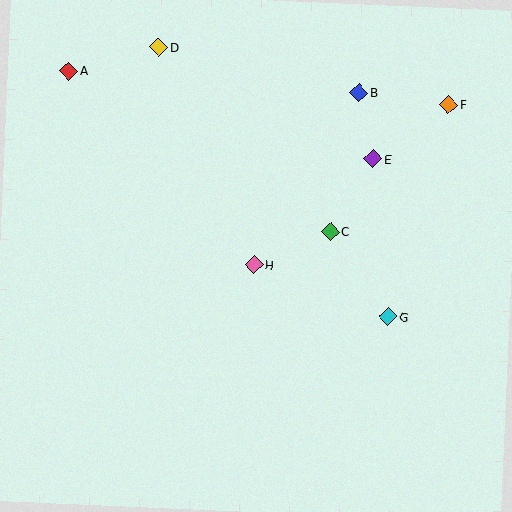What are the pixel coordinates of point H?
Point H is at (254, 264).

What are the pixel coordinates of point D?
Point D is at (159, 47).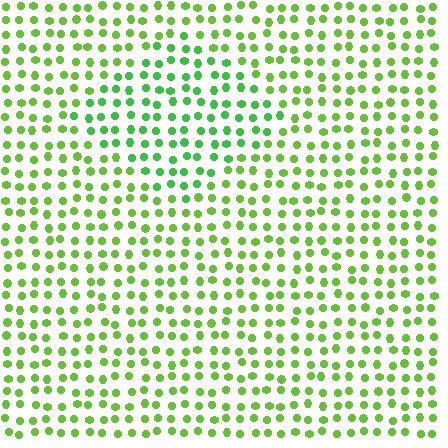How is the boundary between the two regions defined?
The boundary is defined purely by a slight shift in hue (about 25 degrees). Spacing, size, and orientation are identical on both sides.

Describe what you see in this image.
The image is filled with small lime elements in a uniform arrangement. A diamond-shaped region is visible where the elements are tinted to a slightly different hue, forming a subtle color boundary.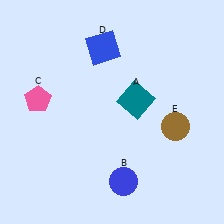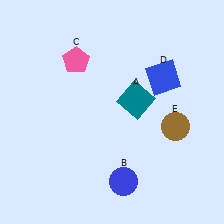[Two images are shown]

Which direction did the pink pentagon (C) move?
The pink pentagon (C) moved up.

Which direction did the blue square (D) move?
The blue square (D) moved right.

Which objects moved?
The objects that moved are: the pink pentagon (C), the blue square (D).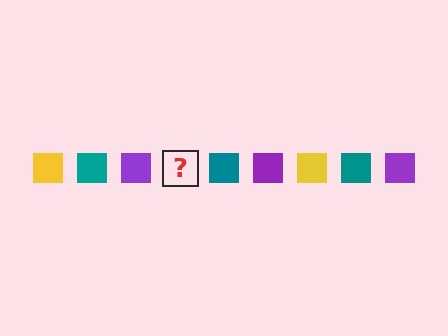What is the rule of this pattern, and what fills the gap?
The rule is that the pattern cycles through yellow, teal, purple squares. The gap should be filled with a yellow square.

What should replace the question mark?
The question mark should be replaced with a yellow square.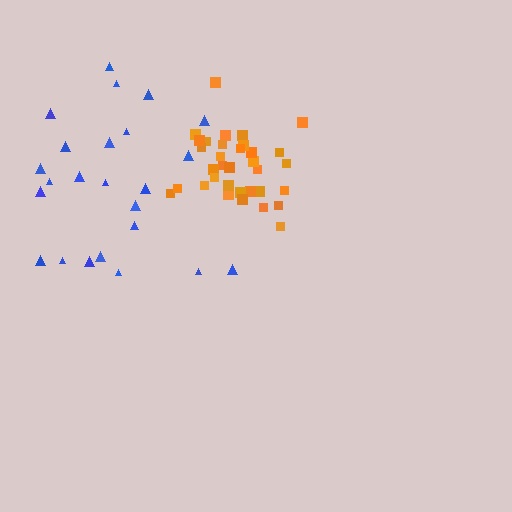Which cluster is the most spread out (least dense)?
Blue.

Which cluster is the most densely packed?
Orange.